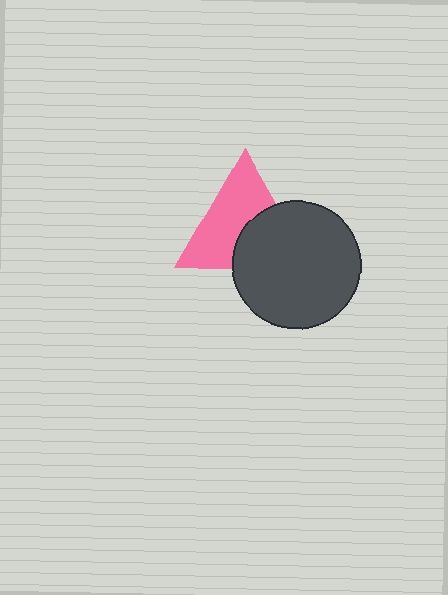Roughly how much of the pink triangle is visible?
About half of it is visible (roughly 60%).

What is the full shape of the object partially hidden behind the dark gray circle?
The partially hidden object is a pink triangle.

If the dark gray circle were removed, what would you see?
You would see the complete pink triangle.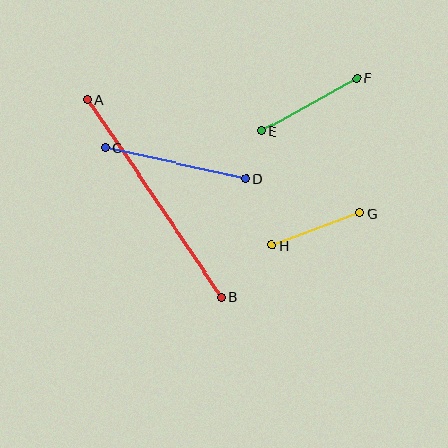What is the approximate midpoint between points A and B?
The midpoint is at approximately (155, 198) pixels.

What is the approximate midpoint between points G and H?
The midpoint is at approximately (316, 229) pixels.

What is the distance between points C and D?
The distance is approximately 144 pixels.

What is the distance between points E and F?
The distance is approximately 109 pixels.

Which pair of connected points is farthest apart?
Points A and B are farthest apart.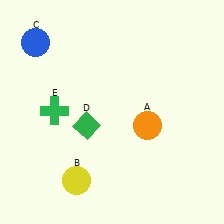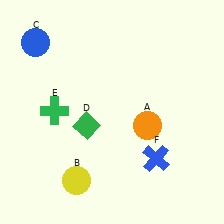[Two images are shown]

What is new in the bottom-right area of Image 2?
A blue cross (F) was added in the bottom-right area of Image 2.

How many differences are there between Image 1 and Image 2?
There is 1 difference between the two images.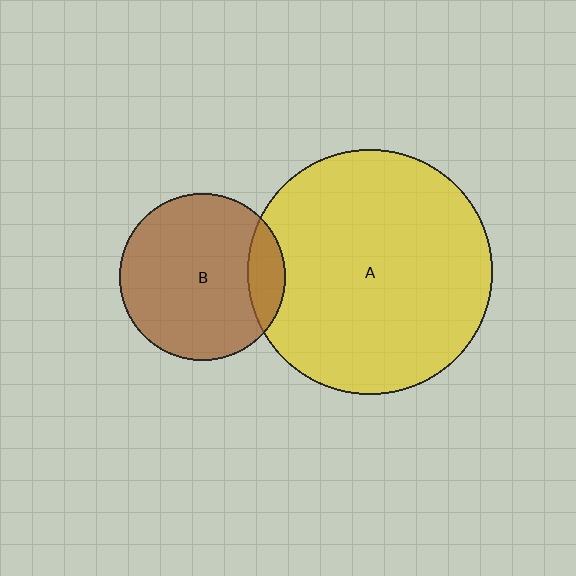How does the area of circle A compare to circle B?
Approximately 2.2 times.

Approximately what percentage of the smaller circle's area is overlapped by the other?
Approximately 15%.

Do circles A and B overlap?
Yes.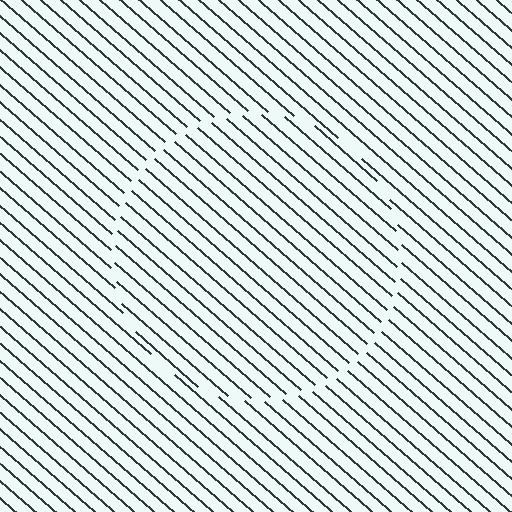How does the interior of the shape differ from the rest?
The interior of the shape contains the same grating, shifted by half a period — the contour is defined by the phase discontinuity where line-ends from the inner and outer gratings abut.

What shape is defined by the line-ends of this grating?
An illusory circle. The interior of the shape contains the same grating, shifted by half a period — the contour is defined by the phase discontinuity where line-ends from the inner and outer gratings abut.